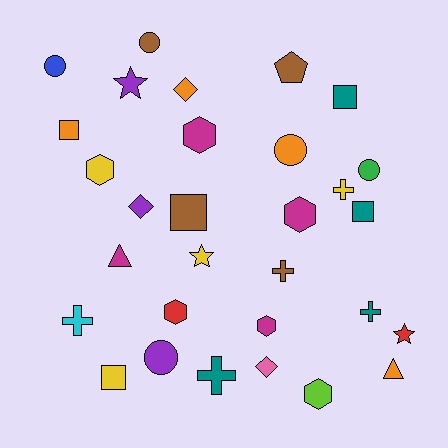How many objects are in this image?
There are 30 objects.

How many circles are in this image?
There are 5 circles.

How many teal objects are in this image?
There are 4 teal objects.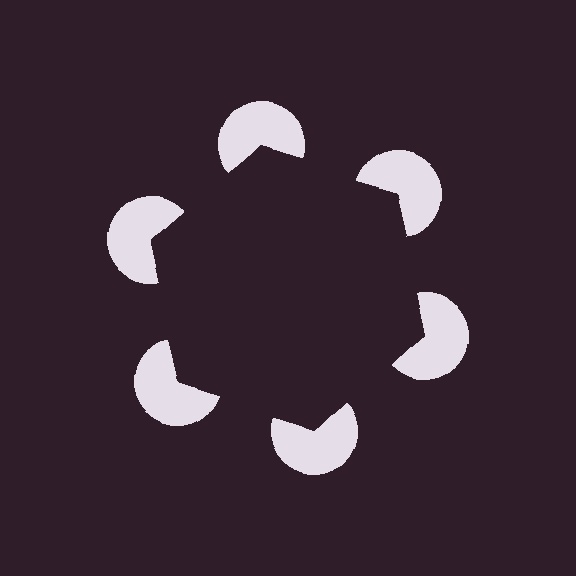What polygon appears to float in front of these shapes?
An illusory hexagon — its edges are inferred from the aligned wedge cuts in the pac-man discs, not physically drawn.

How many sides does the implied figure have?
6 sides.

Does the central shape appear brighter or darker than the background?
It typically appears slightly darker than the background, even though no actual brightness change is drawn.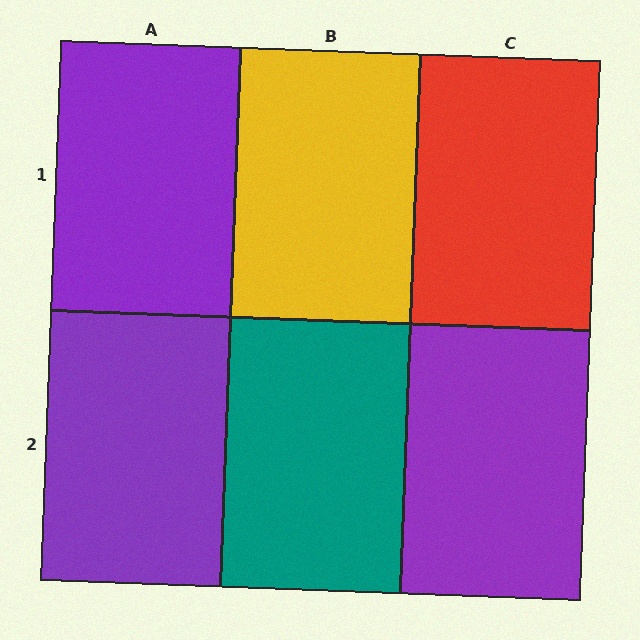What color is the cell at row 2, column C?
Purple.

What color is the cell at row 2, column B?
Teal.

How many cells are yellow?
1 cell is yellow.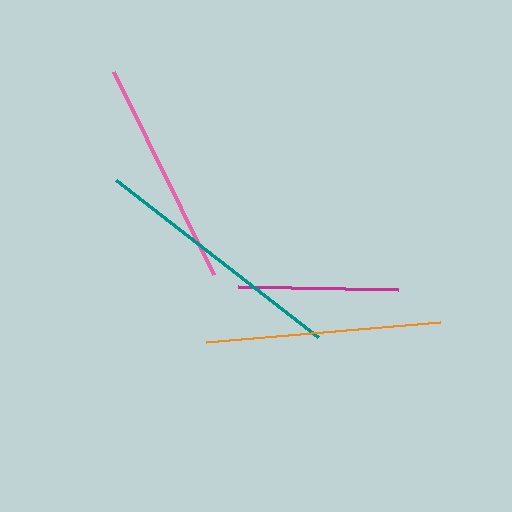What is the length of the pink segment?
The pink segment is approximately 226 pixels long.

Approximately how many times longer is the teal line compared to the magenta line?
The teal line is approximately 1.6 times the length of the magenta line.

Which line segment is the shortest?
The magenta line is the shortest at approximately 160 pixels.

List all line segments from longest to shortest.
From longest to shortest: teal, orange, pink, magenta.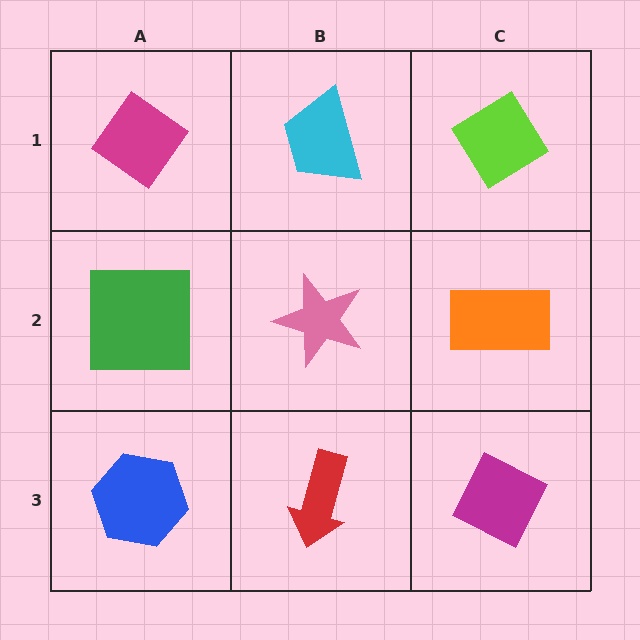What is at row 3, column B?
A red arrow.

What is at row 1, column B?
A cyan trapezoid.